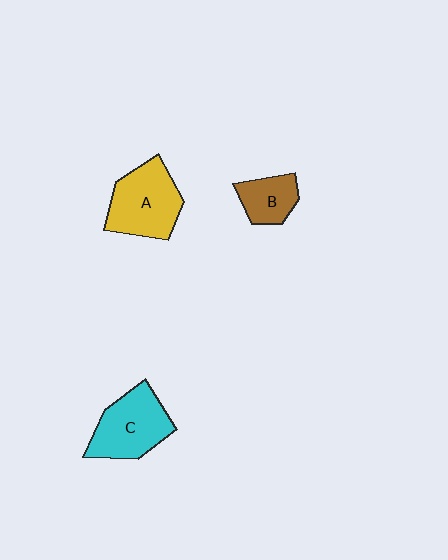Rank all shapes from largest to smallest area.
From largest to smallest: A (yellow), C (cyan), B (brown).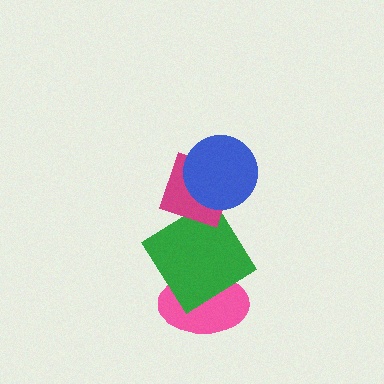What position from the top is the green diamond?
The green diamond is 3rd from the top.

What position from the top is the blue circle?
The blue circle is 1st from the top.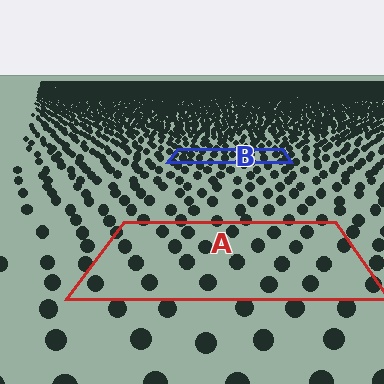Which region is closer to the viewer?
Region A is closer. The texture elements there are larger and more spread out.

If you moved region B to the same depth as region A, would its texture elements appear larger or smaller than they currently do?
They would appear larger. At a closer depth, the same texture elements are projected at a bigger on-screen size.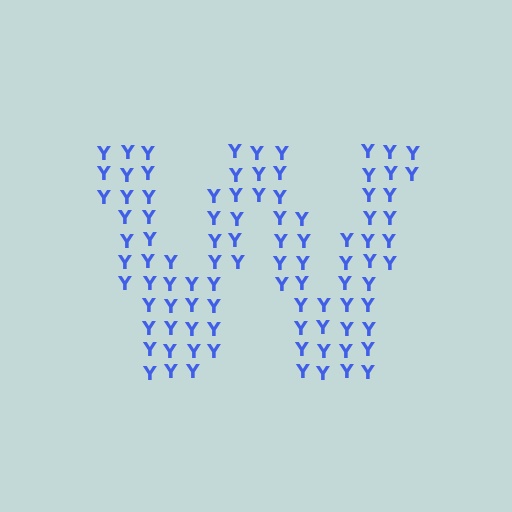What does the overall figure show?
The overall figure shows the letter W.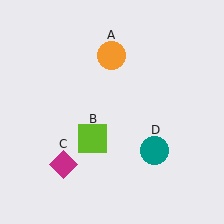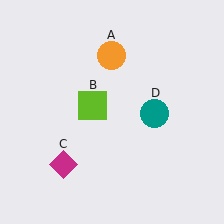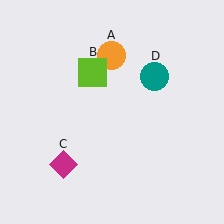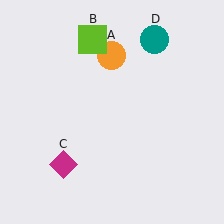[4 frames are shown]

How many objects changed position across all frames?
2 objects changed position: lime square (object B), teal circle (object D).